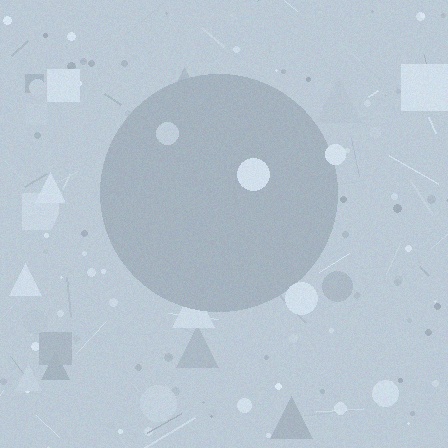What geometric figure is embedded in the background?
A circle is embedded in the background.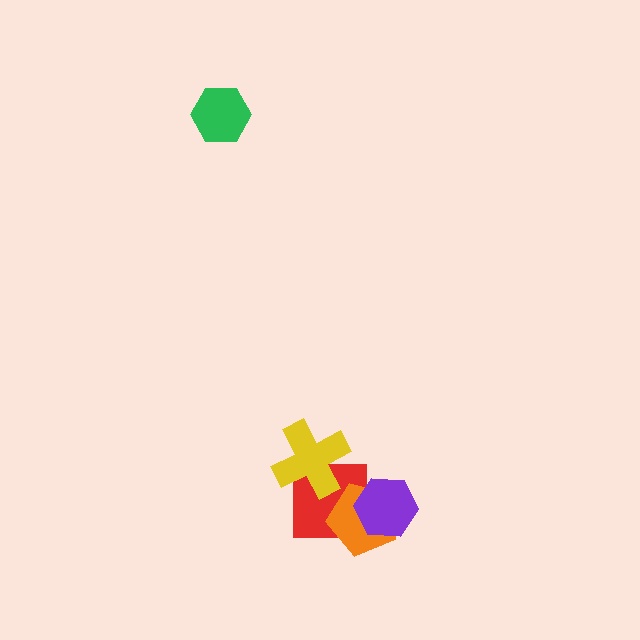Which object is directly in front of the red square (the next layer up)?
The orange pentagon is directly in front of the red square.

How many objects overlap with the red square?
3 objects overlap with the red square.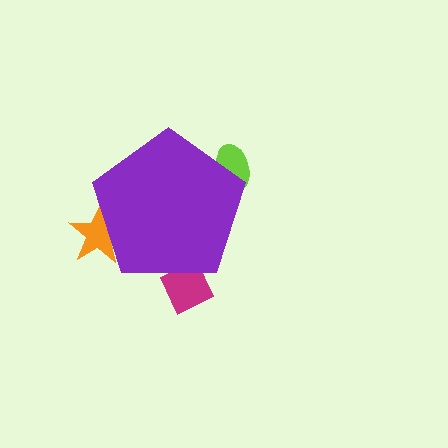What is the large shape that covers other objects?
A purple pentagon.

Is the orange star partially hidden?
Yes, the orange star is partially hidden behind the purple pentagon.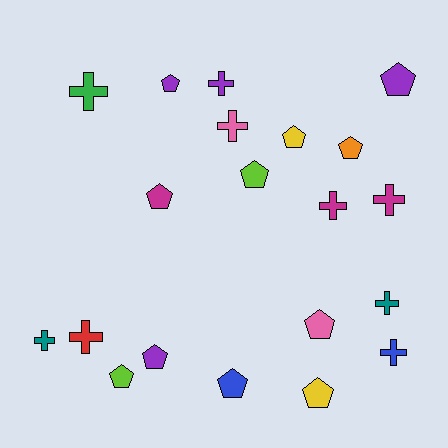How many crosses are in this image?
There are 9 crosses.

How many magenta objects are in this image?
There are 3 magenta objects.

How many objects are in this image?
There are 20 objects.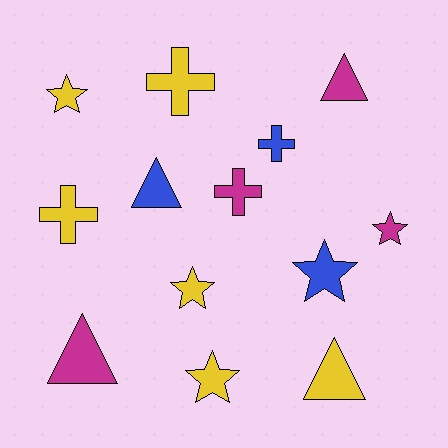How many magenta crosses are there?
There is 1 magenta cross.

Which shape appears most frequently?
Star, with 5 objects.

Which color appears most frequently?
Yellow, with 6 objects.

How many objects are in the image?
There are 13 objects.